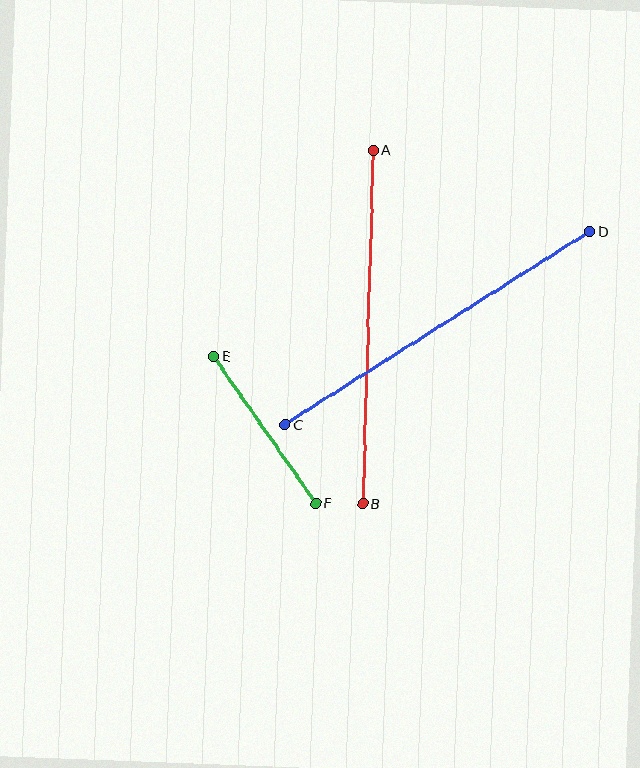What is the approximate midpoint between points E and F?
The midpoint is at approximately (265, 430) pixels.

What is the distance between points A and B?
The distance is approximately 354 pixels.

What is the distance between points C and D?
The distance is approximately 360 pixels.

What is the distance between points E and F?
The distance is approximately 179 pixels.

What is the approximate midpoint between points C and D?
The midpoint is at approximately (437, 328) pixels.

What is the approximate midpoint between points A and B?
The midpoint is at approximately (368, 327) pixels.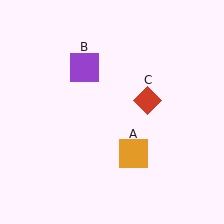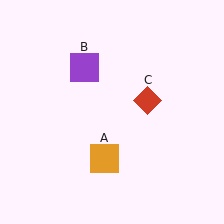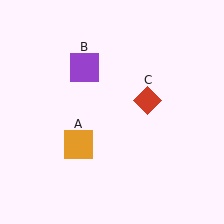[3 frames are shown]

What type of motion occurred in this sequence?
The orange square (object A) rotated clockwise around the center of the scene.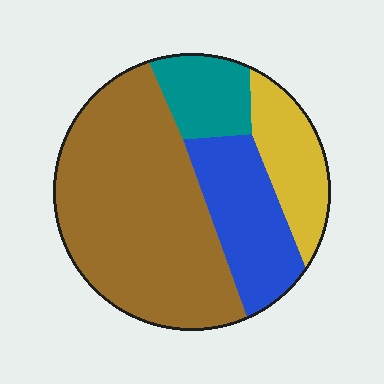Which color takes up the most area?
Brown, at roughly 55%.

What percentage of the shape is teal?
Teal takes up less than a quarter of the shape.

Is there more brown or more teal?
Brown.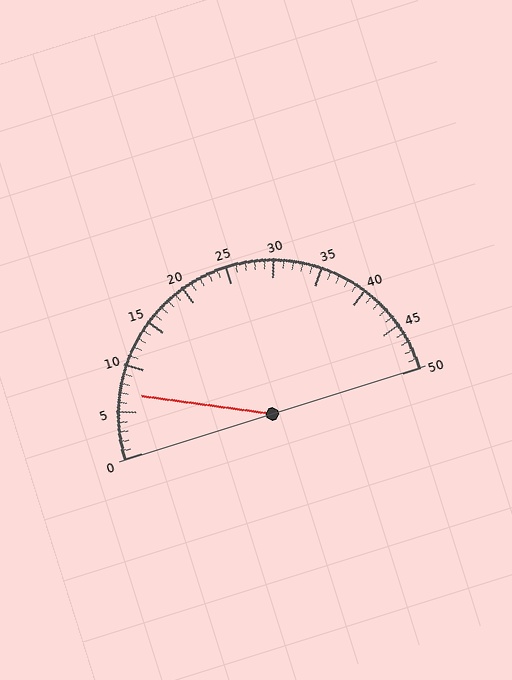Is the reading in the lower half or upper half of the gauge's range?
The reading is in the lower half of the range (0 to 50).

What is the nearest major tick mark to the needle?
The nearest major tick mark is 5.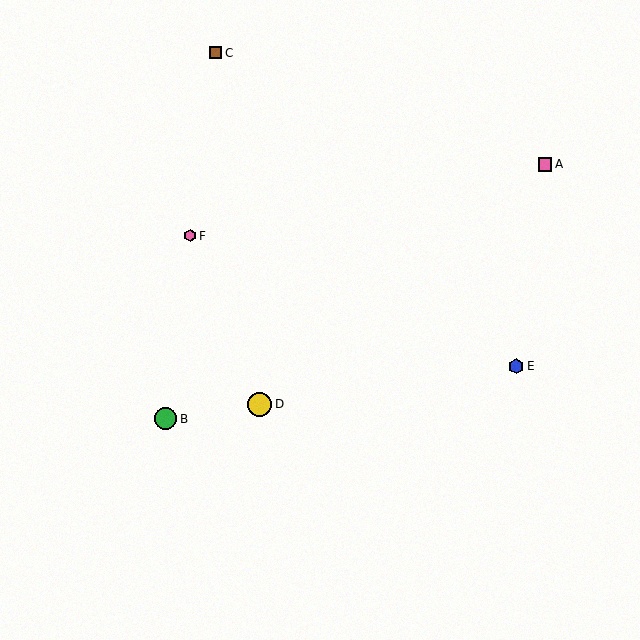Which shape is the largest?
The yellow circle (labeled D) is the largest.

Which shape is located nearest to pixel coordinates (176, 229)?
The pink hexagon (labeled F) at (190, 236) is nearest to that location.